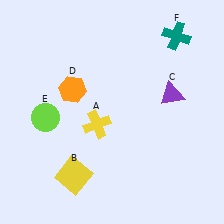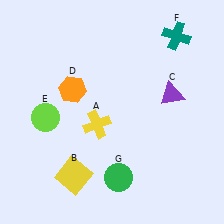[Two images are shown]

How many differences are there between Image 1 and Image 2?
There is 1 difference between the two images.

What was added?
A green circle (G) was added in Image 2.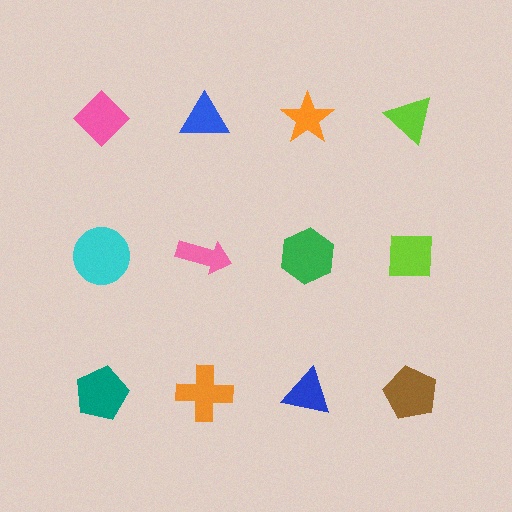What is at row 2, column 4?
A lime square.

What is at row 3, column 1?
A teal pentagon.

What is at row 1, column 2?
A blue triangle.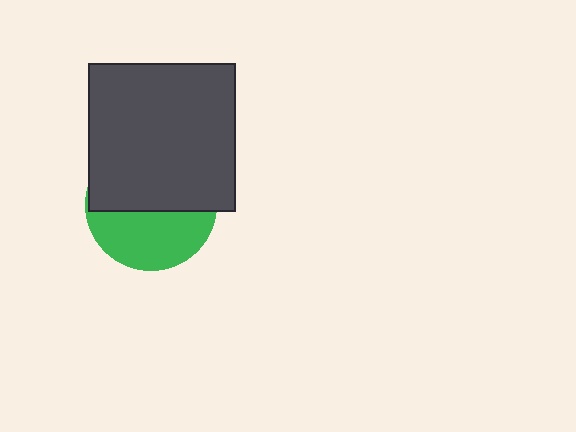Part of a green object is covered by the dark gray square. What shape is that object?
It is a circle.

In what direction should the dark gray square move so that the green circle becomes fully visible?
The dark gray square should move up. That is the shortest direction to clear the overlap and leave the green circle fully visible.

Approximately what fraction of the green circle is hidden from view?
Roughly 56% of the green circle is hidden behind the dark gray square.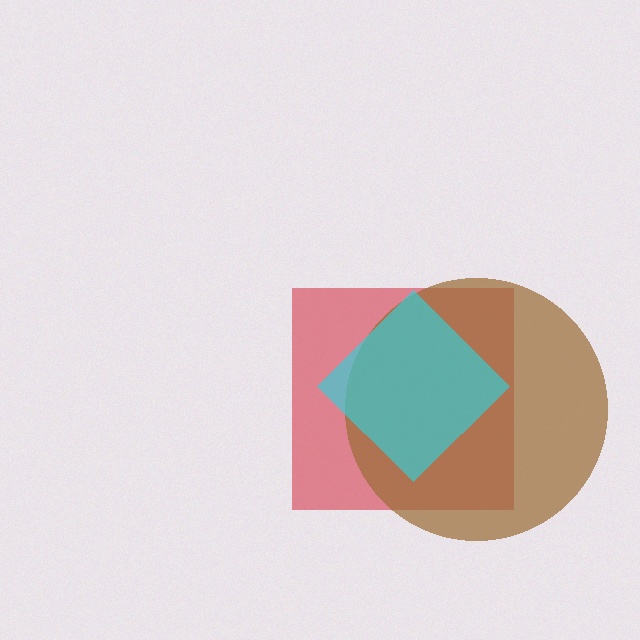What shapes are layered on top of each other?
The layered shapes are: a red square, a brown circle, a cyan diamond.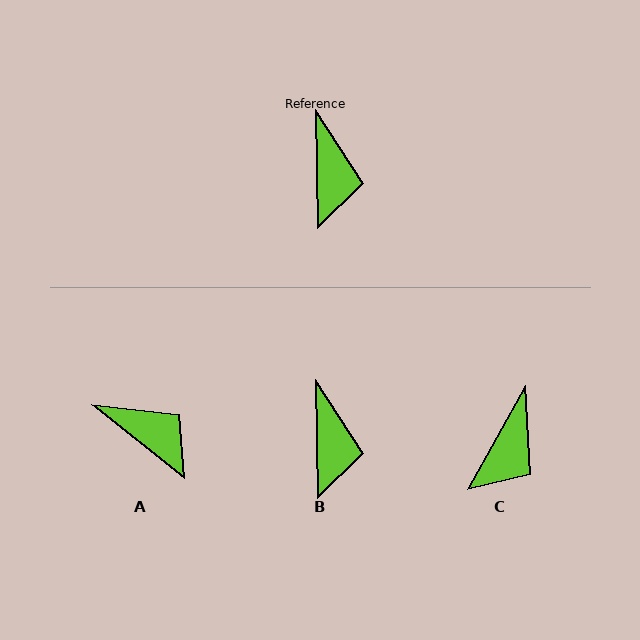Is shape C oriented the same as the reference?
No, it is off by about 30 degrees.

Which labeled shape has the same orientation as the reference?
B.